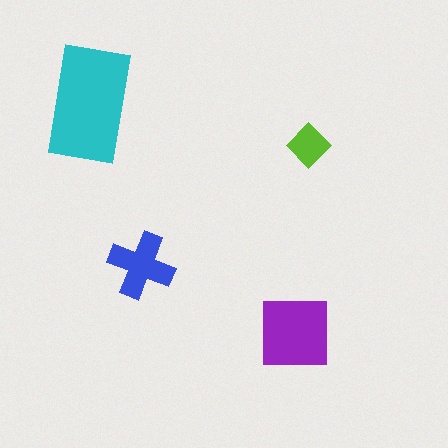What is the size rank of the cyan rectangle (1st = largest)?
1st.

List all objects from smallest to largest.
The lime diamond, the blue cross, the purple square, the cyan rectangle.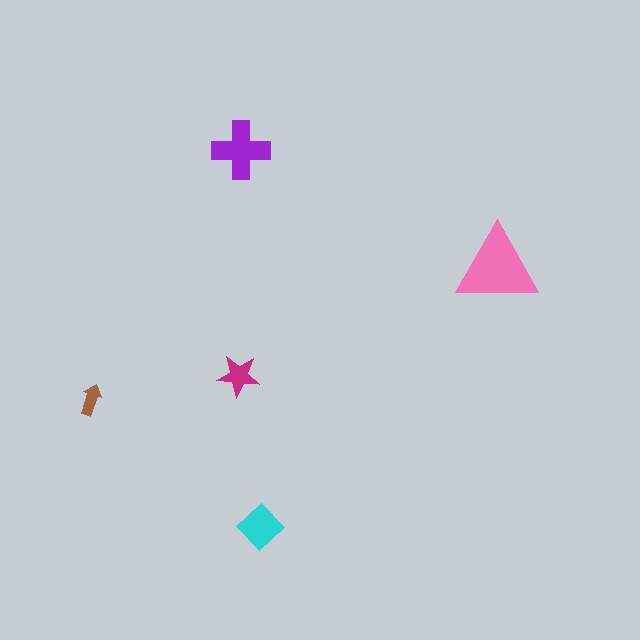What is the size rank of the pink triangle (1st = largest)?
1st.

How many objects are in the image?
There are 5 objects in the image.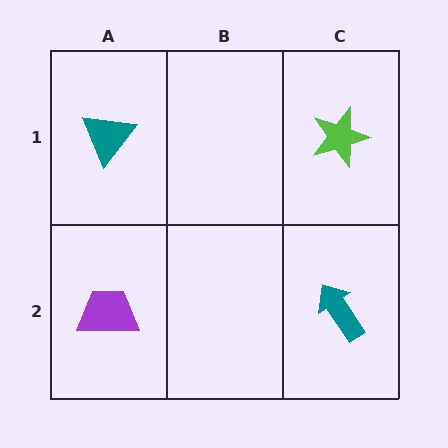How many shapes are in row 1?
2 shapes.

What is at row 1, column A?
A teal triangle.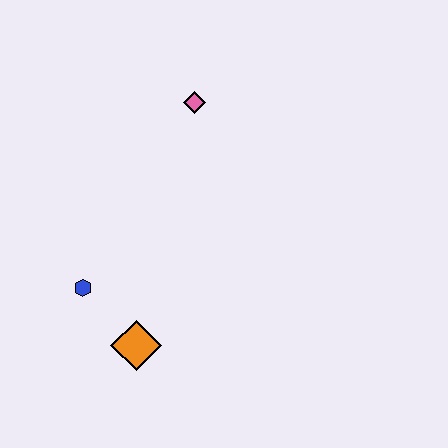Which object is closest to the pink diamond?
The blue hexagon is closest to the pink diamond.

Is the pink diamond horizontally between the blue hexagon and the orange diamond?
No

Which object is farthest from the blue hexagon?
The pink diamond is farthest from the blue hexagon.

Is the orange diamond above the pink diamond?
No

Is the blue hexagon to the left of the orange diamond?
Yes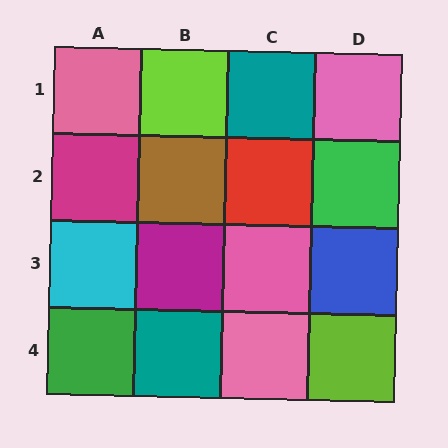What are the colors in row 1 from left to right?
Pink, lime, teal, pink.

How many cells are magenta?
2 cells are magenta.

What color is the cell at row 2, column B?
Brown.